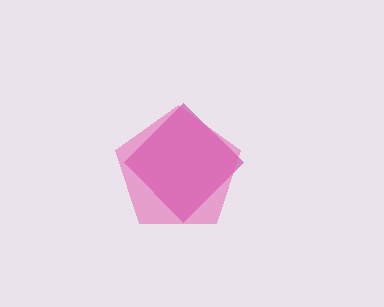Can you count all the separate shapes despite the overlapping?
Yes, there are 2 separate shapes.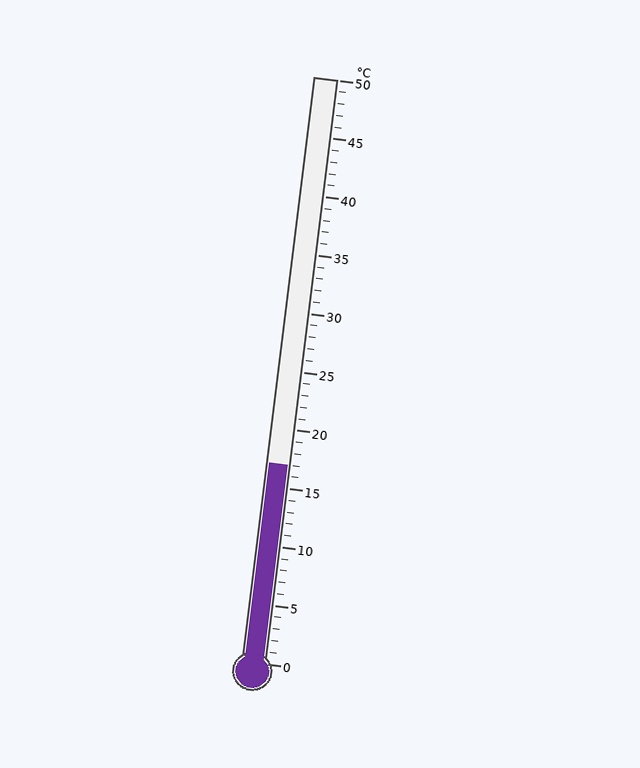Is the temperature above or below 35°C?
The temperature is below 35°C.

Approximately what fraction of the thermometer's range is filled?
The thermometer is filled to approximately 35% of its range.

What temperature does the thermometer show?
The thermometer shows approximately 17°C.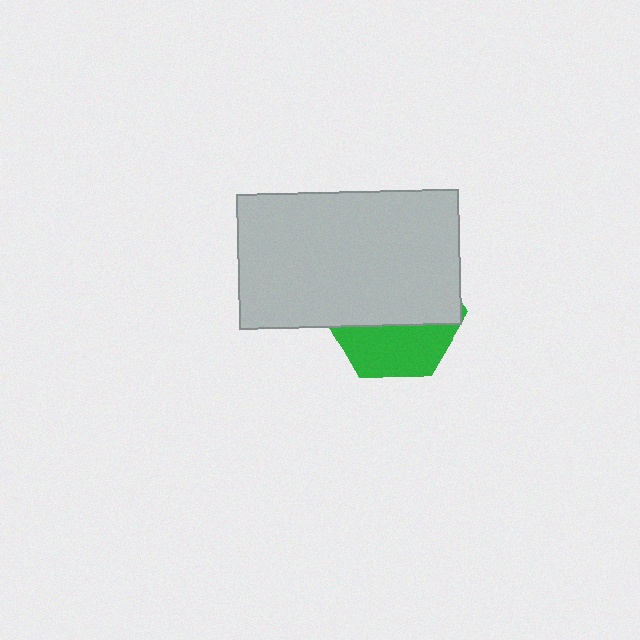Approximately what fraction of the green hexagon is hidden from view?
Roughly 61% of the green hexagon is hidden behind the light gray rectangle.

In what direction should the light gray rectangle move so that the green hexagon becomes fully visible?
The light gray rectangle should move up. That is the shortest direction to clear the overlap and leave the green hexagon fully visible.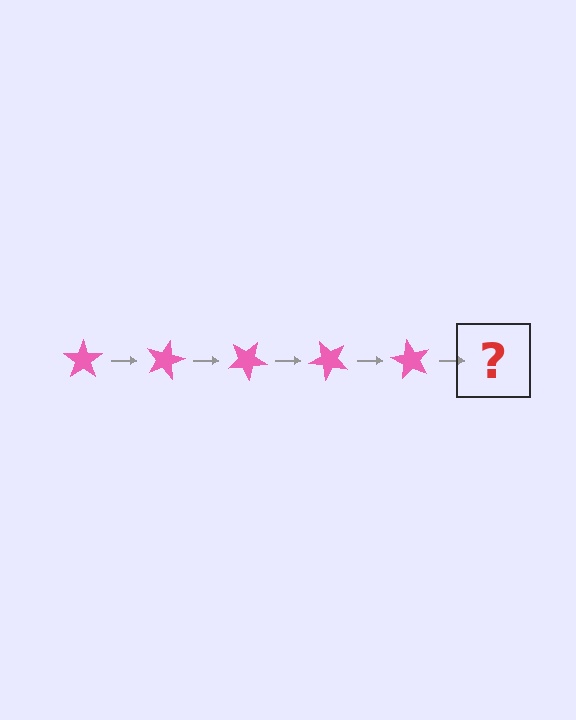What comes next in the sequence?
The next element should be a pink star rotated 75 degrees.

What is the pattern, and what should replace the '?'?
The pattern is that the star rotates 15 degrees each step. The '?' should be a pink star rotated 75 degrees.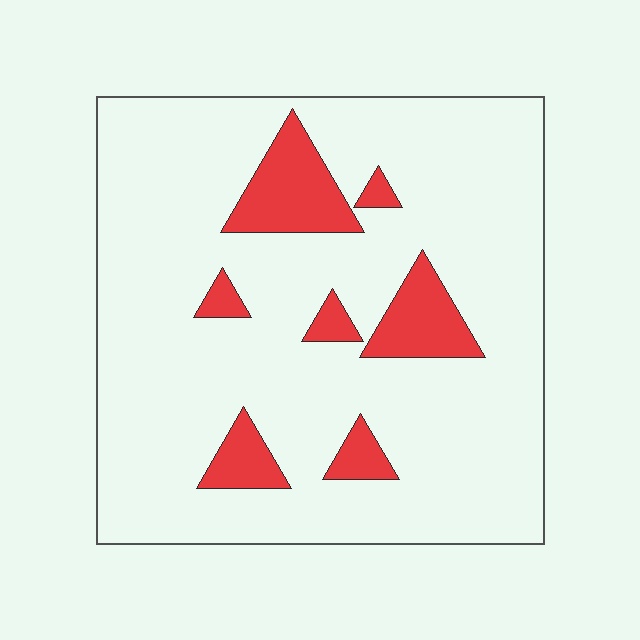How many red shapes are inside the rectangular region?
7.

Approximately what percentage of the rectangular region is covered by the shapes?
Approximately 15%.